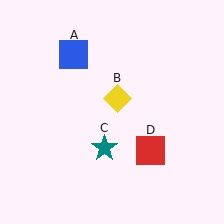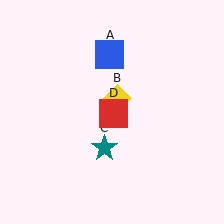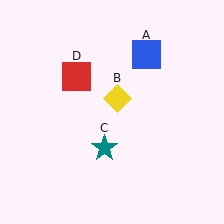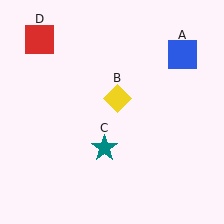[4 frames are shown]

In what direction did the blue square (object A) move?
The blue square (object A) moved right.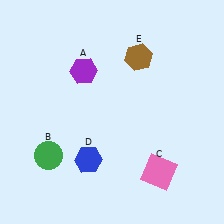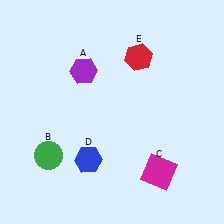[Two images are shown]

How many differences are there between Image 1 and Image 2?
There are 2 differences between the two images.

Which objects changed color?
C changed from pink to magenta. E changed from brown to red.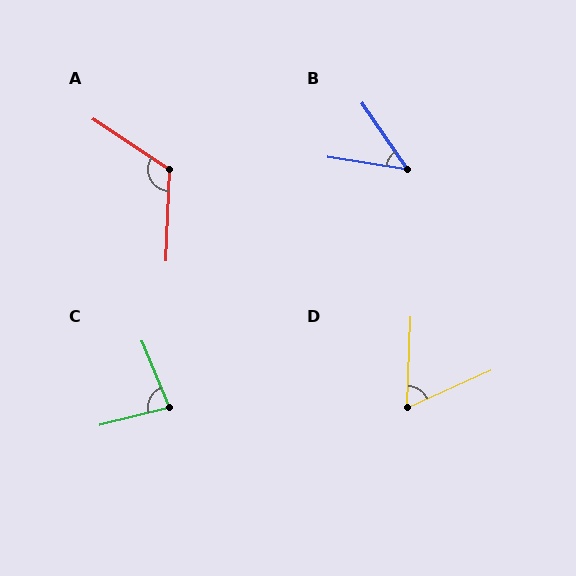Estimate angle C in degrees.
Approximately 81 degrees.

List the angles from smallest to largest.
B (47°), D (64°), C (81°), A (121°).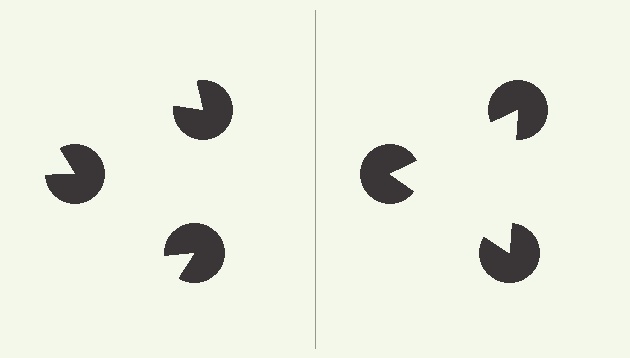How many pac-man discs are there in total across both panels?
6 — 3 on each side.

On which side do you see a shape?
An illusory triangle appears on the right side. On the left side the wedge cuts are rotated, so no coherent shape forms.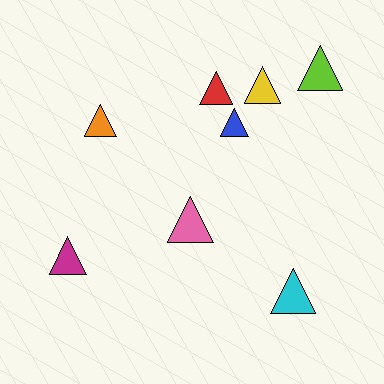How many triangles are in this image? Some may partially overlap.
There are 8 triangles.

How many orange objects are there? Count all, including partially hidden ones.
There is 1 orange object.